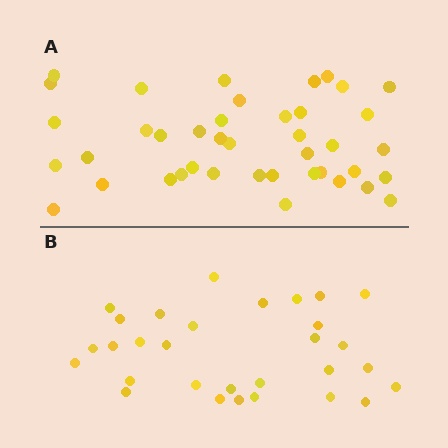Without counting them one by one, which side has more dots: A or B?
Region A (the top region) has more dots.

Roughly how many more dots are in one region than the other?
Region A has roughly 12 or so more dots than region B.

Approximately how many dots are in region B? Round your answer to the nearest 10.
About 30 dots.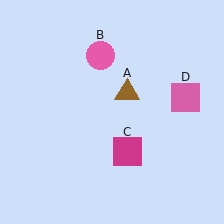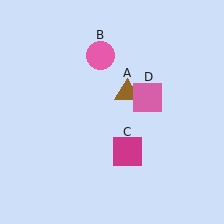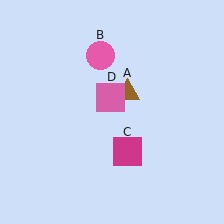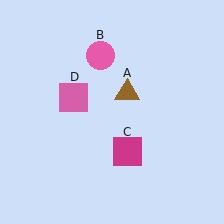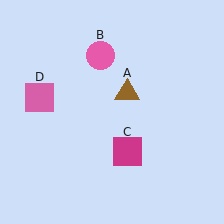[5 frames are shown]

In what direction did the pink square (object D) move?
The pink square (object D) moved left.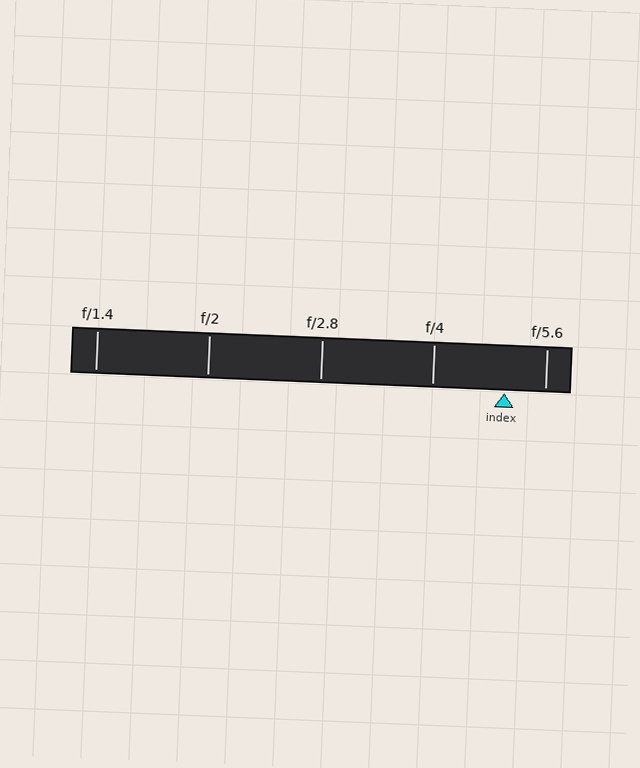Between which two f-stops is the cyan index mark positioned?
The index mark is between f/4 and f/5.6.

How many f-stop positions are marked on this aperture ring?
There are 5 f-stop positions marked.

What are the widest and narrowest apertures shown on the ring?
The widest aperture shown is f/1.4 and the narrowest is f/5.6.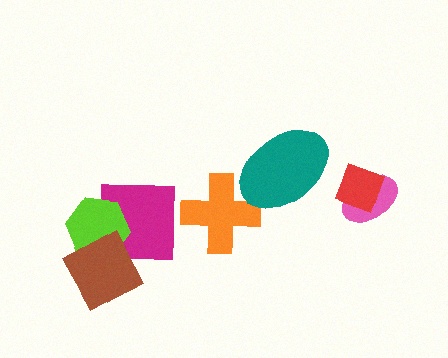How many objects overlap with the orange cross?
1 object overlaps with the orange cross.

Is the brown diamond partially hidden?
No, no other shape covers it.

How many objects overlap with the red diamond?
1 object overlaps with the red diamond.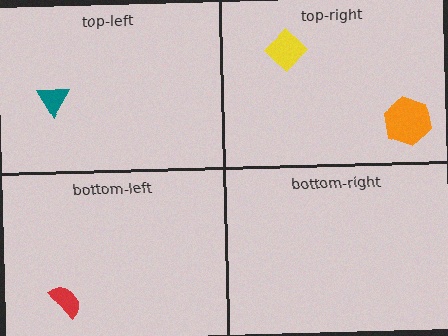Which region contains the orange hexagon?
The top-right region.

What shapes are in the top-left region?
The teal triangle.